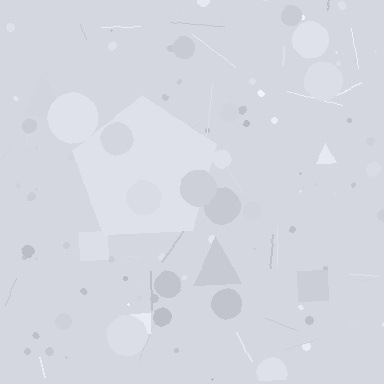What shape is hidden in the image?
A pentagon is hidden in the image.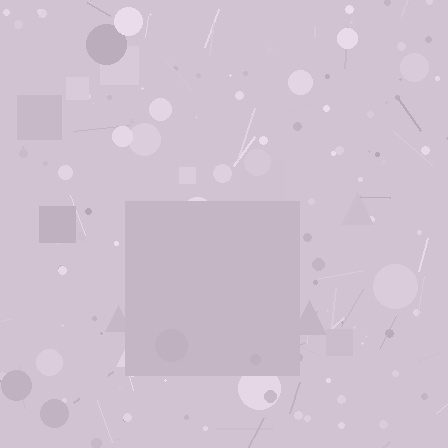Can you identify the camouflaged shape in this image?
The camouflaged shape is a square.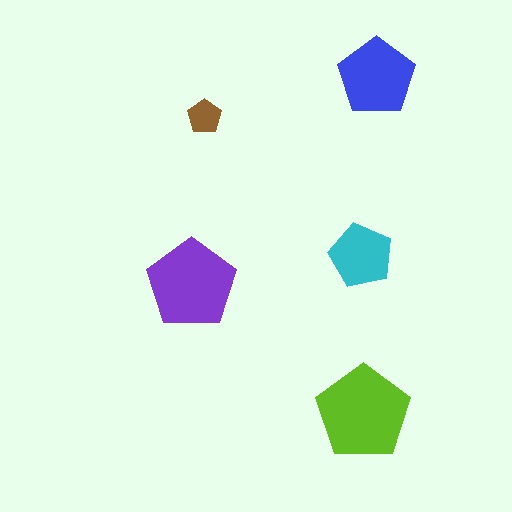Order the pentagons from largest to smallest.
the lime one, the purple one, the blue one, the cyan one, the brown one.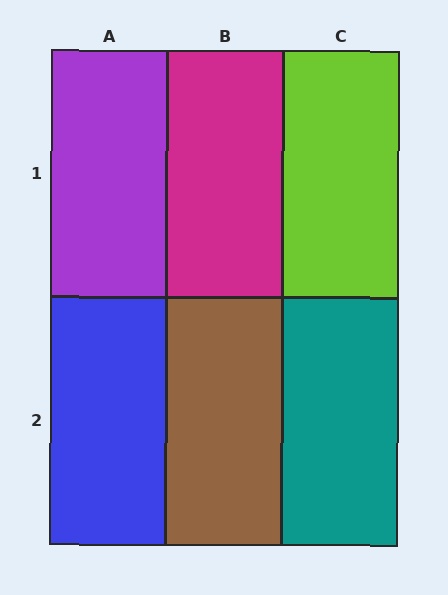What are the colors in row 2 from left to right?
Blue, brown, teal.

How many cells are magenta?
1 cell is magenta.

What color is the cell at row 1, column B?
Magenta.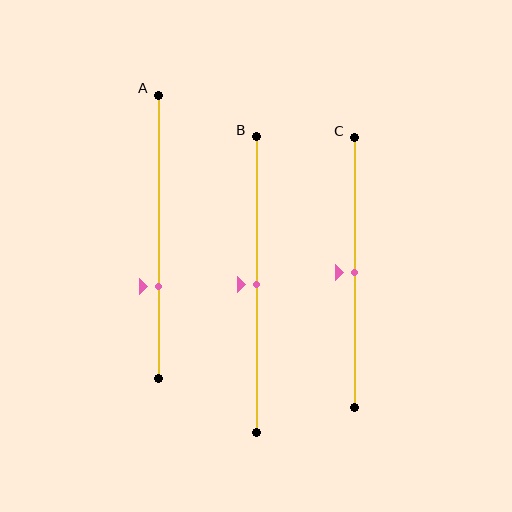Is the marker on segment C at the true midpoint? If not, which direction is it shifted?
Yes, the marker on segment C is at the true midpoint.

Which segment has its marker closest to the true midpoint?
Segment B has its marker closest to the true midpoint.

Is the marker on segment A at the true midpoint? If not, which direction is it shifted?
No, the marker on segment A is shifted downward by about 17% of the segment length.